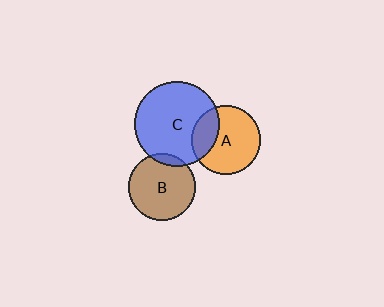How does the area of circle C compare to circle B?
Approximately 1.6 times.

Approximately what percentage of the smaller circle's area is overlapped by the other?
Approximately 10%.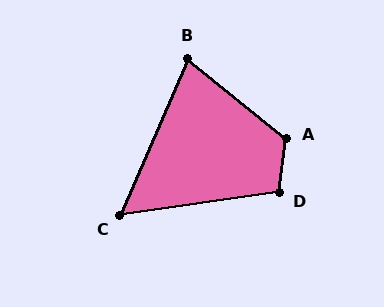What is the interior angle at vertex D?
Approximately 106 degrees (obtuse).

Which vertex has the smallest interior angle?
C, at approximately 58 degrees.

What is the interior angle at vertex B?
Approximately 74 degrees (acute).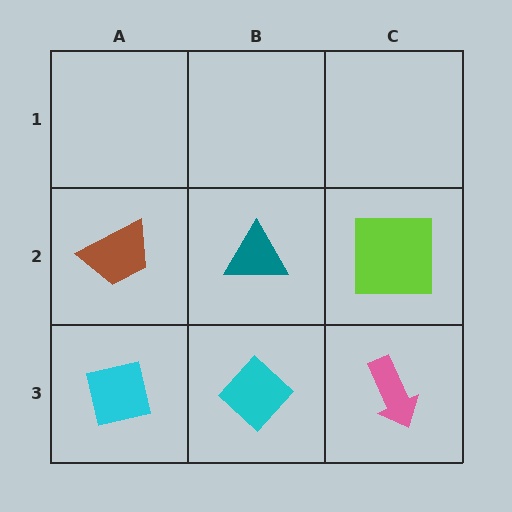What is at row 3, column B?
A cyan diamond.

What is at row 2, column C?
A lime square.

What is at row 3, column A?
A cyan square.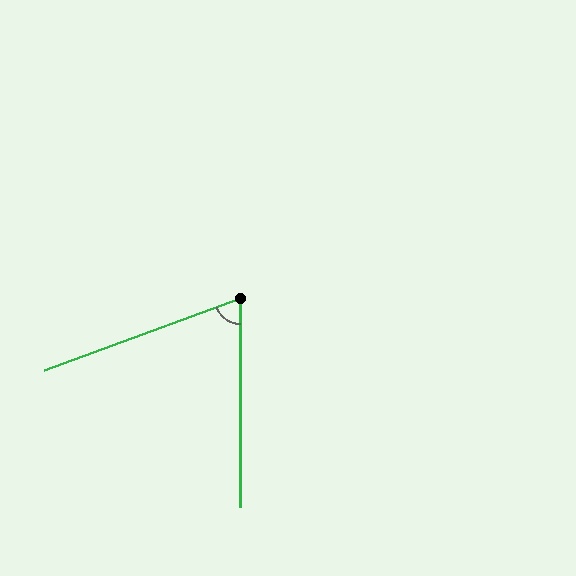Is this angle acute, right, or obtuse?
It is acute.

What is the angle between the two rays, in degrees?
Approximately 70 degrees.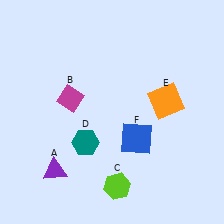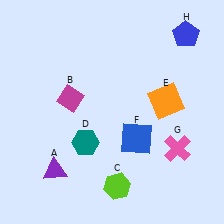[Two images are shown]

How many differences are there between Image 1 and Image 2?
There are 2 differences between the two images.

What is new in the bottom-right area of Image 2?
A pink cross (G) was added in the bottom-right area of Image 2.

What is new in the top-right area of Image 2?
A blue pentagon (H) was added in the top-right area of Image 2.